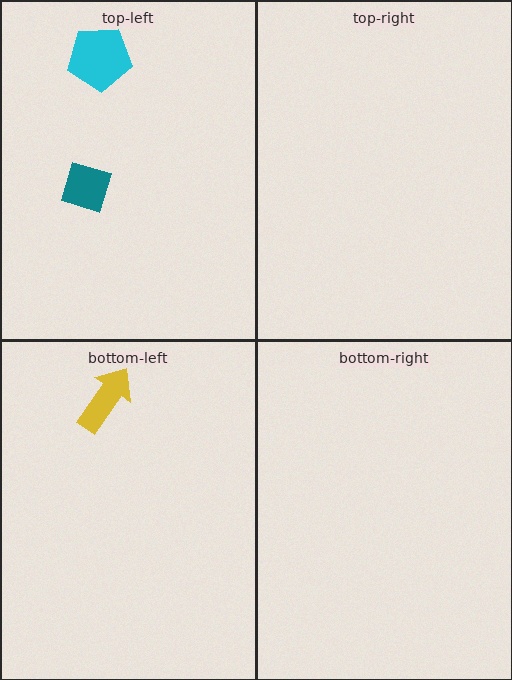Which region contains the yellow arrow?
The bottom-left region.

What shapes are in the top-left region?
The teal diamond, the cyan pentagon.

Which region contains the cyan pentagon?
The top-left region.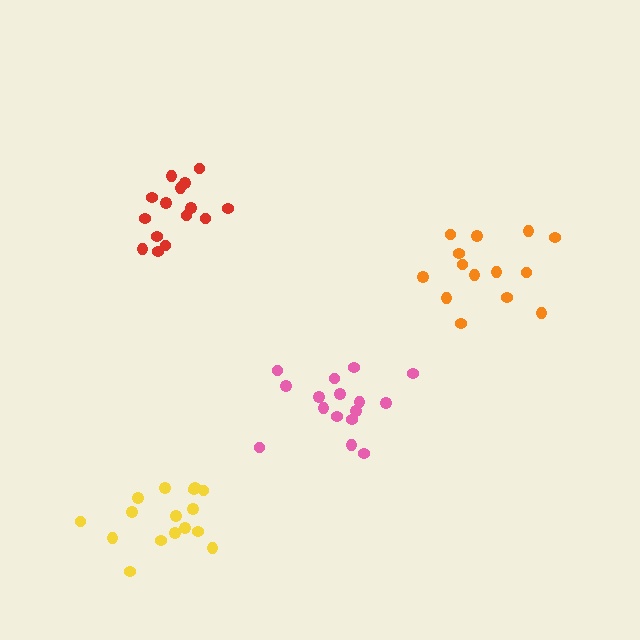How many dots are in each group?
Group 1: 15 dots, Group 2: 14 dots, Group 3: 16 dots, Group 4: 16 dots (61 total).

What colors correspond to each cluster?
The clusters are colored: red, orange, pink, yellow.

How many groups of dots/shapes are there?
There are 4 groups.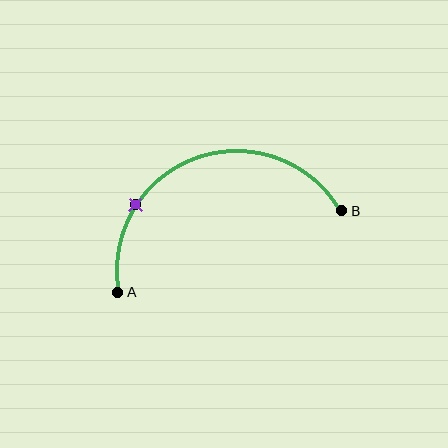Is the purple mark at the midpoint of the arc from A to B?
No. The purple mark lies on the arc but is closer to endpoint A. The arc midpoint would be at the point on the curve equidistant along the arc from both A and B.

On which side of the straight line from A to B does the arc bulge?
The arc bulges above the straight line connecting A and B.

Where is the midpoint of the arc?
The arc midpoint is the point on the curve farthest from the straight line joining A and B. It sits above that line.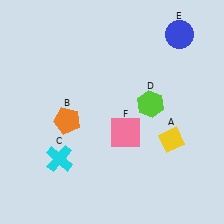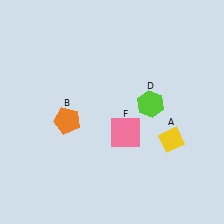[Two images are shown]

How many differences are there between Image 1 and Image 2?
There are 2 differences between the two images.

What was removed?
The cyan cross (C), the blue circle (E) were removed in Image 2.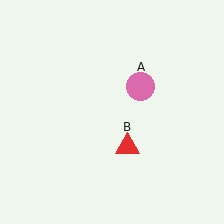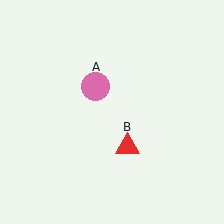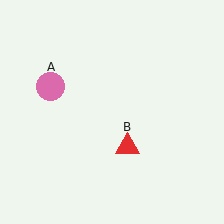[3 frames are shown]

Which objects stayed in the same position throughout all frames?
Red triangle (object B) remained stationary.